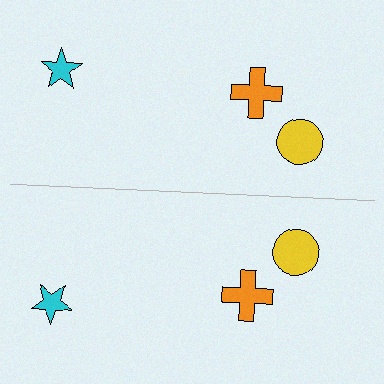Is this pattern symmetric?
Yes, this pattern has bilateral (reflection) symmetry.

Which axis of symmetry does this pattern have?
The pattern has a horizontal axis of symmetry running through the center of the image.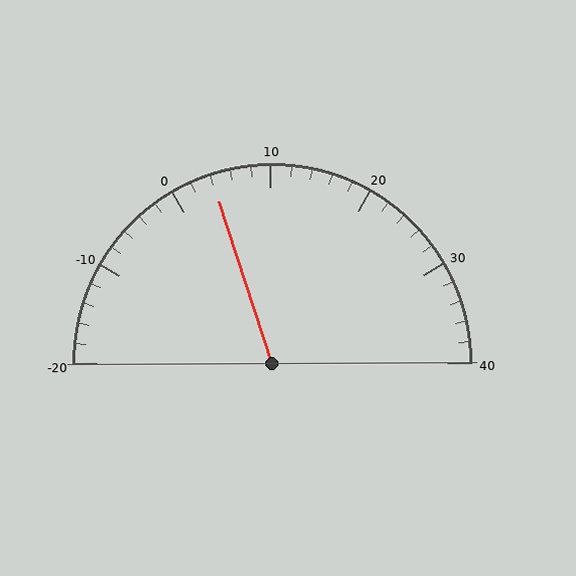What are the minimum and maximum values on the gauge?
The gauge ranges from -20 to 40.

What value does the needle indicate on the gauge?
The needle indicates approximately 4.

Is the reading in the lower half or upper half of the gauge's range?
The reading is in the lower half of the range (-20 to 40).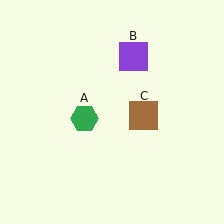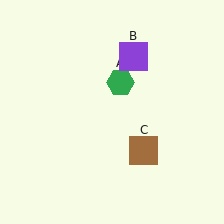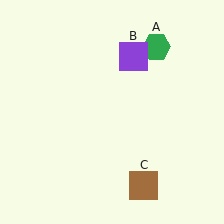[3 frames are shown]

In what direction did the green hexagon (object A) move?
The green hexagon (object A) moved up and to the right.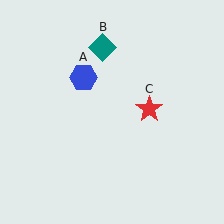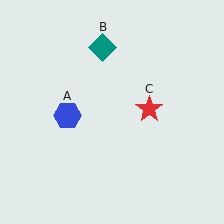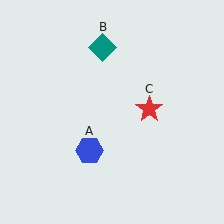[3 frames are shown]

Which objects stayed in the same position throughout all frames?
Teal diamond (object B) and red star (object C) remained stationary.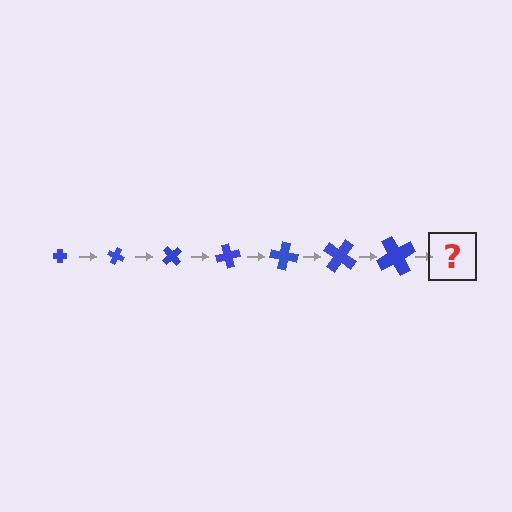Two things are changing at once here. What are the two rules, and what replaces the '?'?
The two rules are that the cross grows larger each step and it rotates 25 degrees each step. The '?' should be a cross, larger than the previous one and rotated 175 degrees from the start.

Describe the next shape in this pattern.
It should be a cross, larger than the previous one and rotated 175 degrees from the start.